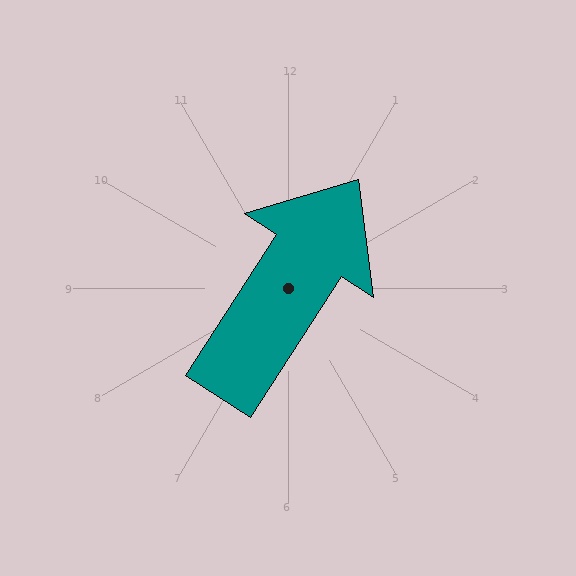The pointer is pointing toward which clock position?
Roughly 1 o'clock.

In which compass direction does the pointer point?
Northeast.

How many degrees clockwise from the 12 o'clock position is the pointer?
Approximately 33 degrees.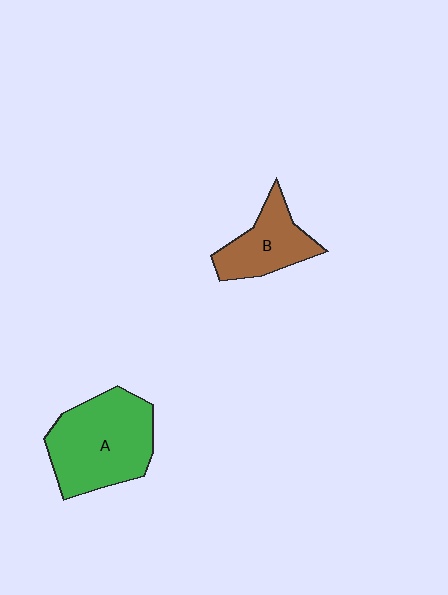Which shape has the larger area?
Shape A (green).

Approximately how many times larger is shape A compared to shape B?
Approximately 1.7 times.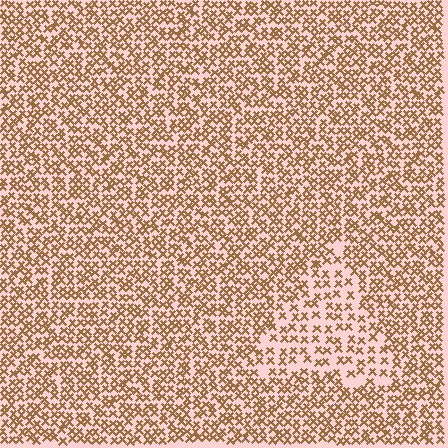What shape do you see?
I see a triangle.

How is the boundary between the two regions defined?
The boundary is defined by a change in element density (approximately 1.8x ratio). All elements are the same color, size, and shape.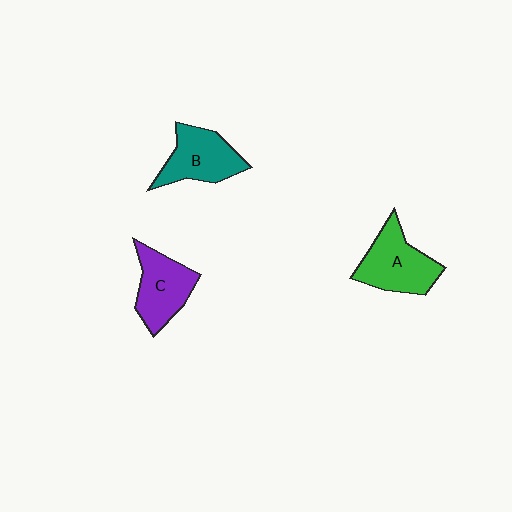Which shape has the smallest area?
Shape C (purple).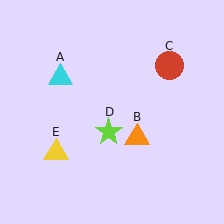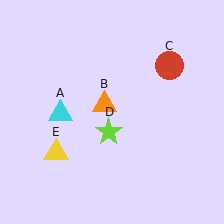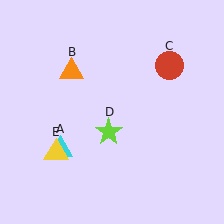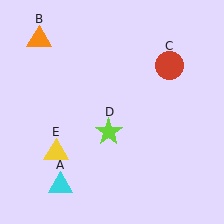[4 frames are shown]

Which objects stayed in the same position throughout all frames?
Red circle (object C) and lime star (object D) and yellow triangle (object E) remained stationary.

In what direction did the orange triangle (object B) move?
The orange triangle (object B) moved up and to the left.